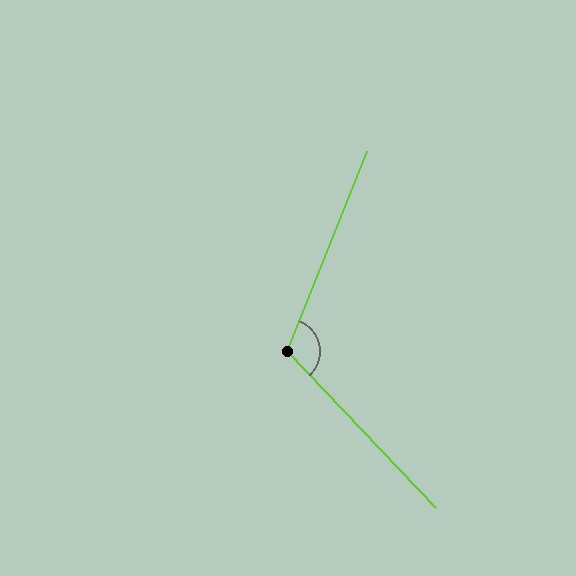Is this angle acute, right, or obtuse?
It is obtuse.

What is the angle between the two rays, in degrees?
Approximately 115 degrees.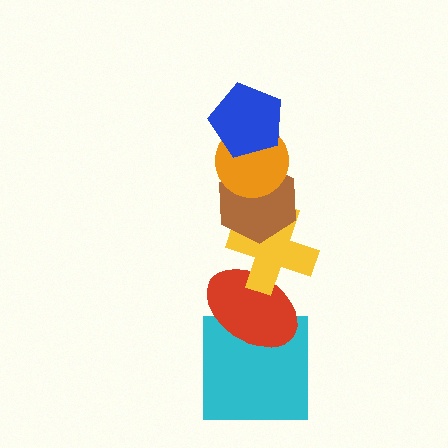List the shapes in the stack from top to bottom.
From top to bottom: the blue pentagon, the orange circle, the brown hexagon, the yellow cross, the red ellipse, the cyan square.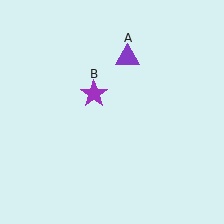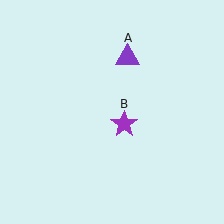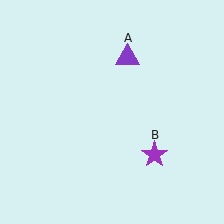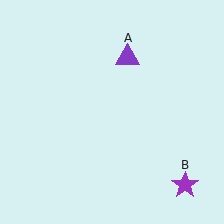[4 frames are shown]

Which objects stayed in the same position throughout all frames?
Purple triangle (object A) remained stationary.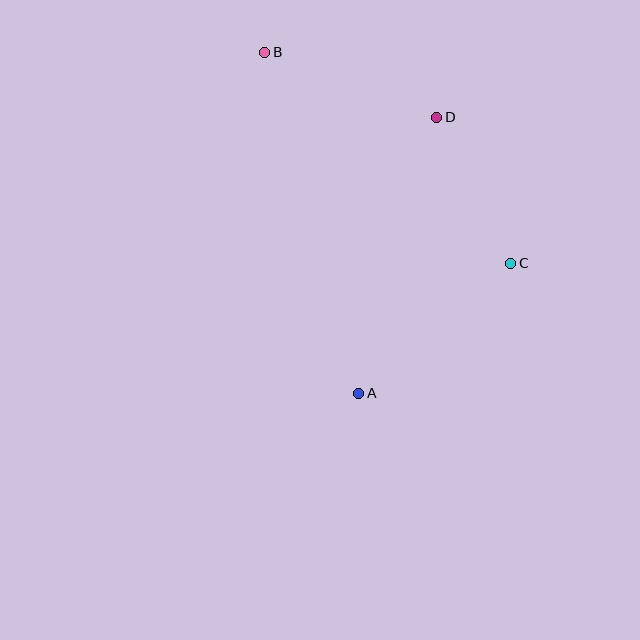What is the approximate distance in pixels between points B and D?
The distance between B and D is approximately 184 pixels.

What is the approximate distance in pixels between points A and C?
The distance between A and C is approximately 200 pixels.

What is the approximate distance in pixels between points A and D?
The distance between A and D is approximately 287 pixels.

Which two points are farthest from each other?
Points A and B are farthest from each other.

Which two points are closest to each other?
Points C and D are closest to each other.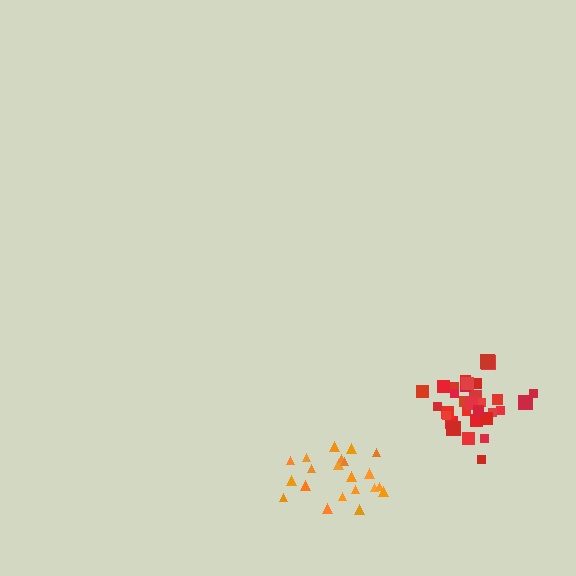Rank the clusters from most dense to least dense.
red, orange.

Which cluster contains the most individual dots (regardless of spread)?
Red (32).